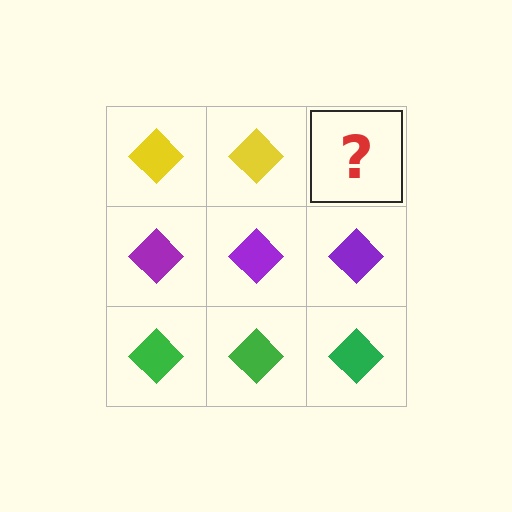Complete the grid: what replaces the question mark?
The question mark should be replaced with a yellow diamond.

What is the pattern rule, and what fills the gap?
The rule is that each row has a consistent color. The gap should be filled with a yellow diamond.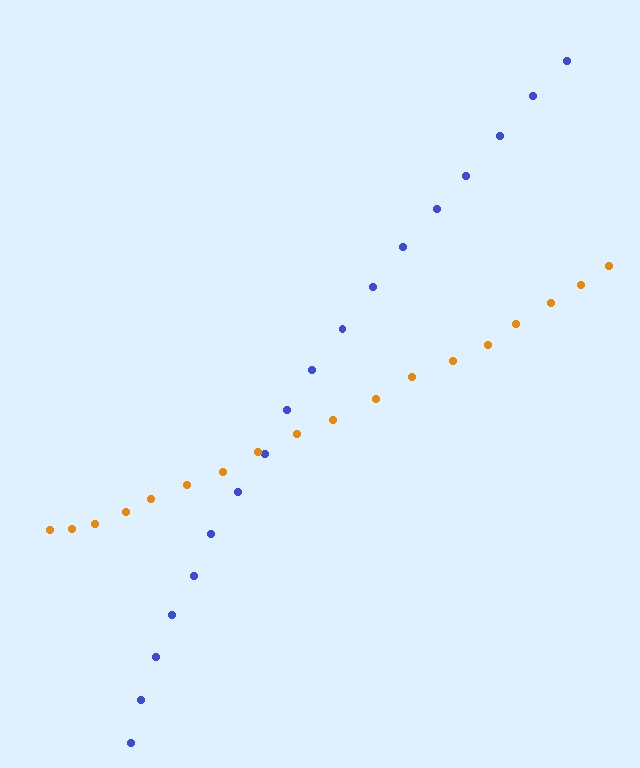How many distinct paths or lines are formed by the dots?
There are 2 distinct paths.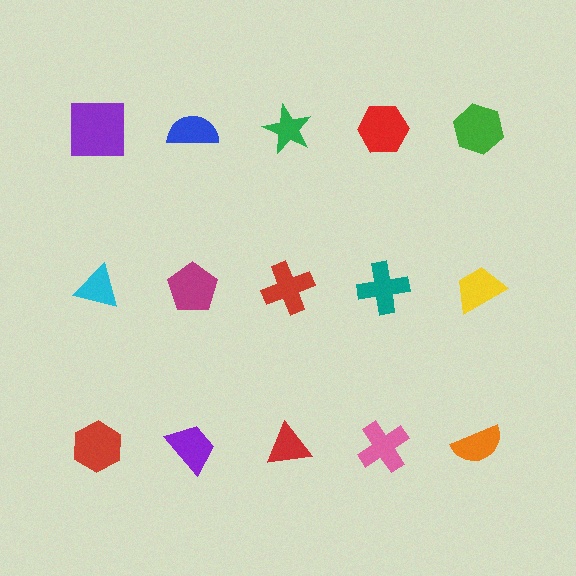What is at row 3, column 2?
A purple trapezoid.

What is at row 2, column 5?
A yellow trapezoid.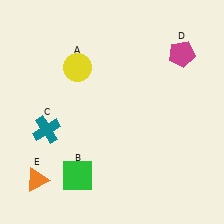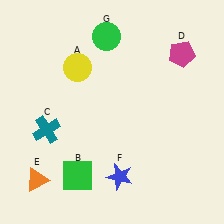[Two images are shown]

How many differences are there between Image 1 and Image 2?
There are 2 differences between the two images.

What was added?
A blue star (F), a green circle (G) were added in Image 2.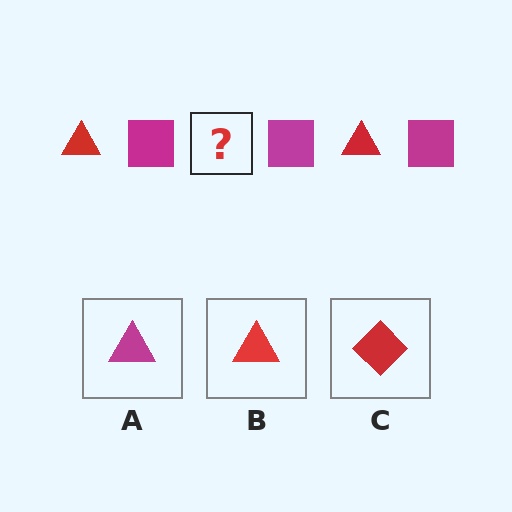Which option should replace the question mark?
Option B.